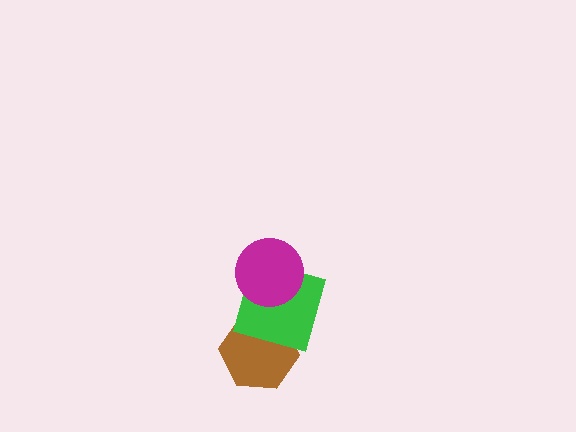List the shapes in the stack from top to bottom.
From top to bottom: the magenta circle, the green square, the brown hexagon.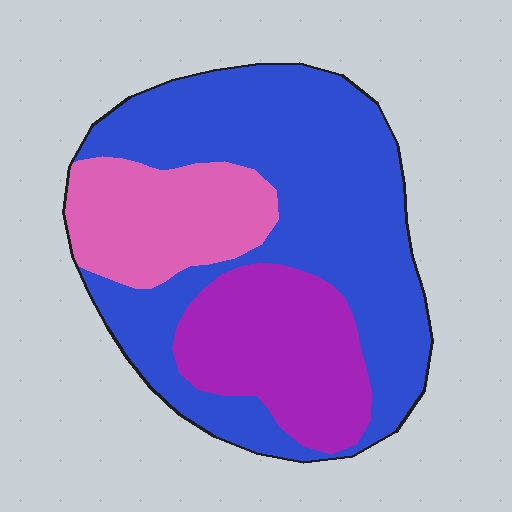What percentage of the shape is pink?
Pink takes up about one fifth (1/5) of the shape.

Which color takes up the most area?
Blue, at roughly 60%.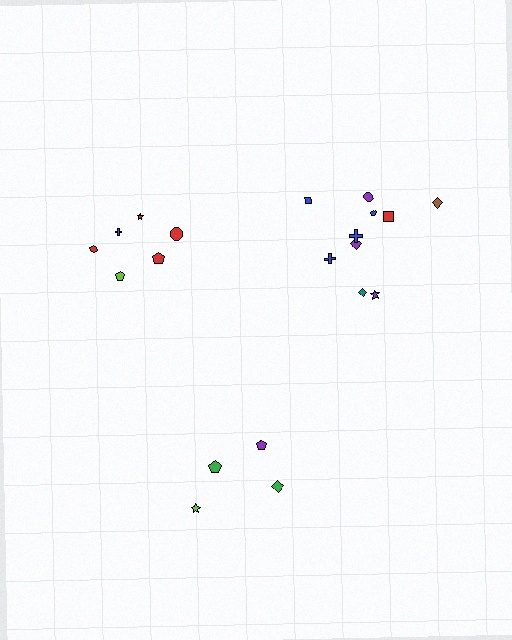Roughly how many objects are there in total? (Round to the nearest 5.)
Roughly 20 objects in total.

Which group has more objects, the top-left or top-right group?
The top-right group.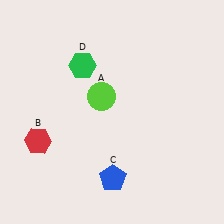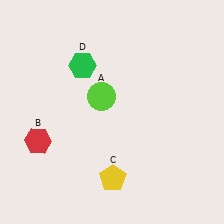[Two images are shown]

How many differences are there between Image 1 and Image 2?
There is 1 difference between the two images.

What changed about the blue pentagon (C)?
In Image 1, C is blue. In Image 2, it changed to yellow.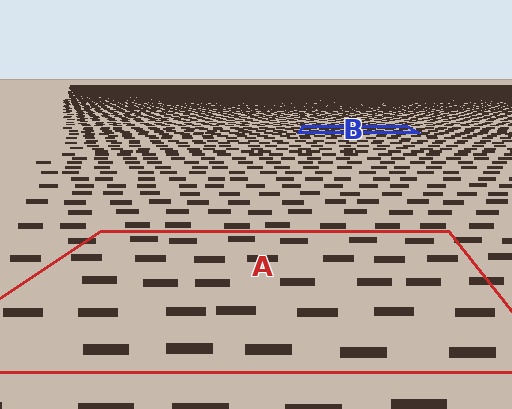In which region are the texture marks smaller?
The texture marks are smaller in region B, because it is farther away.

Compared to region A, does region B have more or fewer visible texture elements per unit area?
Region B has more texture elements per unit area — they are packed more densely because it is farther away.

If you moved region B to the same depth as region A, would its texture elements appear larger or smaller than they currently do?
They would appear larger. At a closer depth, the same texture elements are projected at a bigger on-screen size.